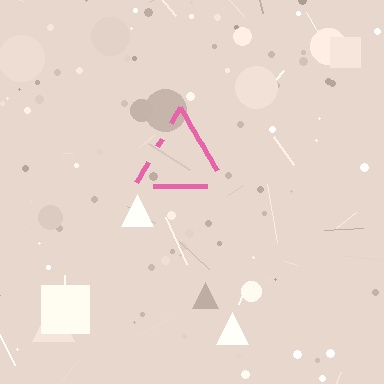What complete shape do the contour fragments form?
The contour fragments form a triangle.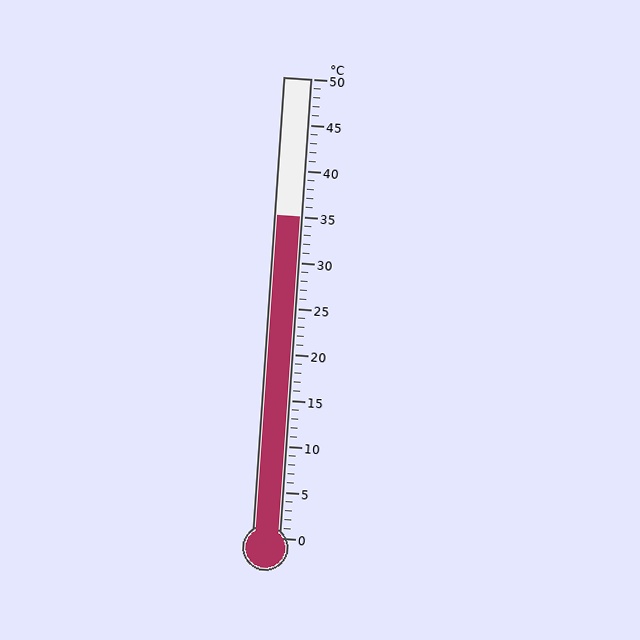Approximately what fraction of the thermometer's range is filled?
The thermometer is filled to approximately 70% of its range.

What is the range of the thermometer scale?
The thermometer scale ranges from 0°C to 50°C.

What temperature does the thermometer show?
The thermometer shows approximately 35°C.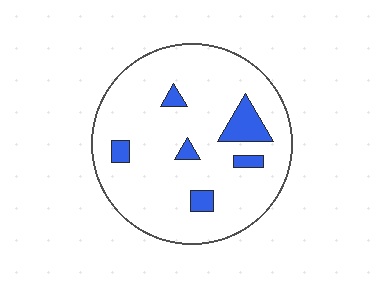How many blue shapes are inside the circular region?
6.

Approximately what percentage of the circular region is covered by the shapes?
Approximately 10%.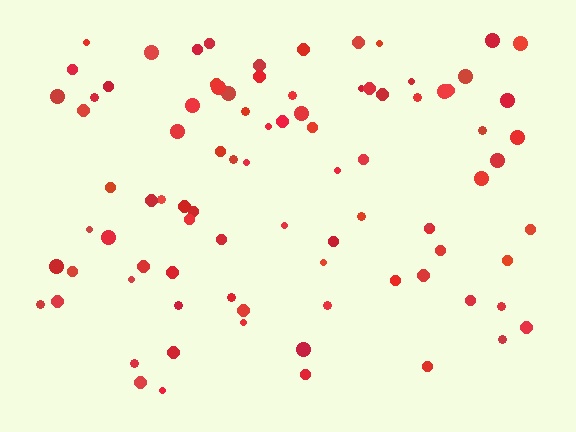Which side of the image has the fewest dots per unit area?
The bottom.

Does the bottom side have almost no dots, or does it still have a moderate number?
Still a moderate number, just noticeably fewer than the top.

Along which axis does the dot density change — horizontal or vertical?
Vertical.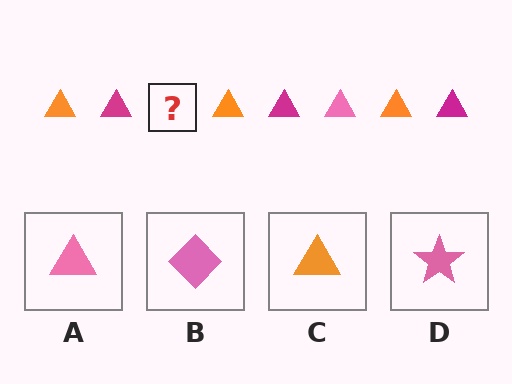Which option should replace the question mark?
Option A.